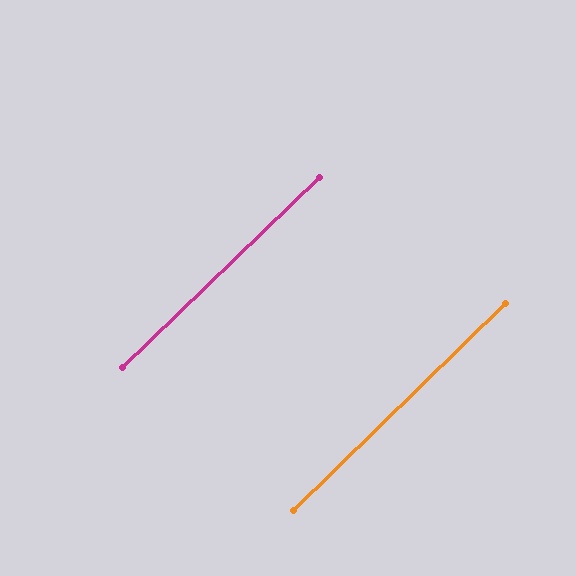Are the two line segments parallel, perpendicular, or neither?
Parallel — their directions differ by only 0.4°.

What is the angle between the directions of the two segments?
Approximately 0 degrees.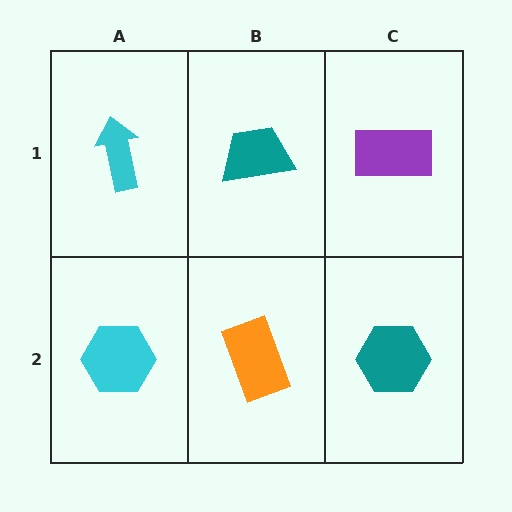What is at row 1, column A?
A cyan arrow.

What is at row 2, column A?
A cyan hexagon.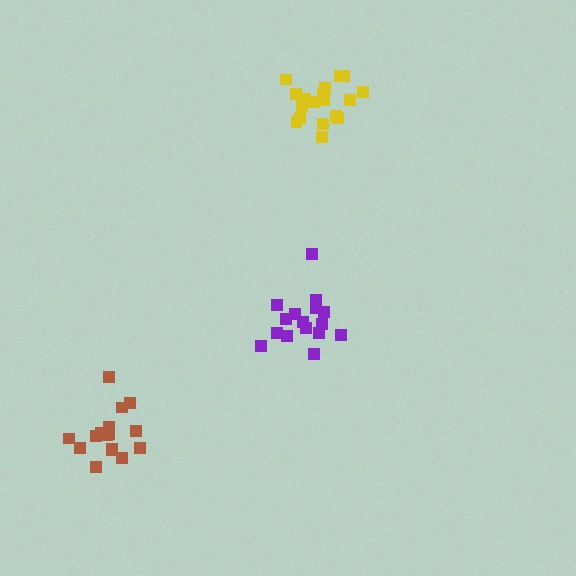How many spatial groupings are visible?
There are 3 spatial groupings.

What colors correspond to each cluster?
The clusters are colored: brown, purple, yellow.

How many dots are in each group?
Group 1: 16 dots, Group 2: 16 dots, Group 3: 19 dots (51 total).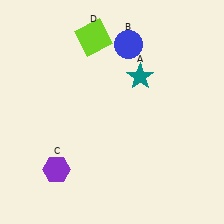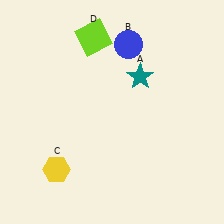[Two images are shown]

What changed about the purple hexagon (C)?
In Image 1, C is purple. In Image 2, it changed to yellow.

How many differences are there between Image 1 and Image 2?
There is 1 difference between the two images.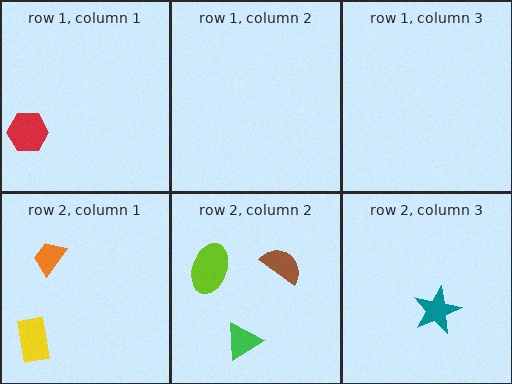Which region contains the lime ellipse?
The row 2, column 2 region.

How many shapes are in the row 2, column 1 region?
2.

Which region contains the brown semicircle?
The row 2, column 2 region.